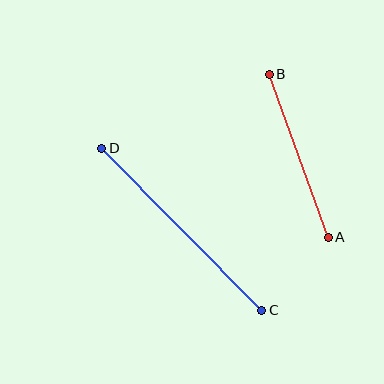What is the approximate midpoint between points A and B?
The midpoint is at approximately (299, 156) pixels.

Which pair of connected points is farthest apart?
Points C and D are farthest apart.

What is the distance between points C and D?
The distance is approximately 227 pixels.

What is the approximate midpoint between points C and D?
The midpoint is at approximately (182, 229) pixels.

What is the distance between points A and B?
The distance is approximately 173 pixels.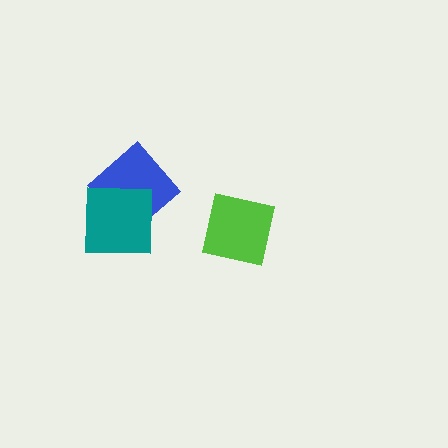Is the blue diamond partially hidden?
Yes, it is partially covered by another shape.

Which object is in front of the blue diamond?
The teal square is in front of the blue diamond.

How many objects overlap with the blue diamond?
1 object overlaps with the blue diamond.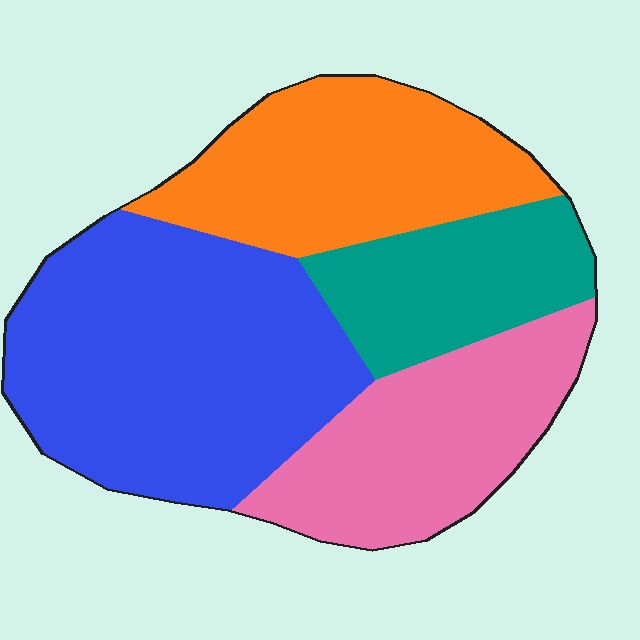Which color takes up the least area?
Teal, at roughly 15%.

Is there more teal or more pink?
Pink.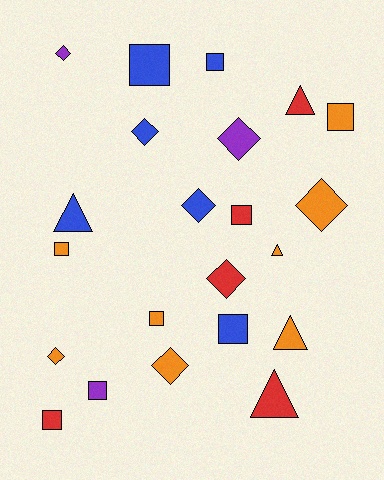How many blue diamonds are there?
There are 2 blue diamonds.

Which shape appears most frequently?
Square, with 9 objects.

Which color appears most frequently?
Orange, with 8 objects.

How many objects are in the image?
There are 22 objects.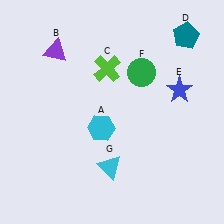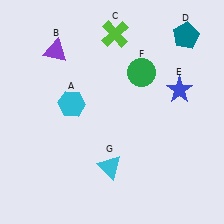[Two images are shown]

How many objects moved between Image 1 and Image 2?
2 objects moved between the two images.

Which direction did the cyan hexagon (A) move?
The cyan hexagon (A) moved left.